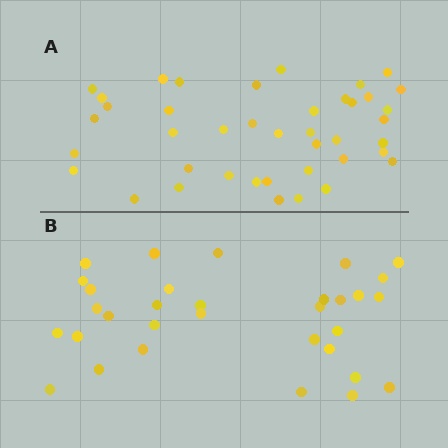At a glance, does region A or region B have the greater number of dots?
Region A (the top region) has more dots.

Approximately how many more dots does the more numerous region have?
Region A has roughly 8 or so more dots than region B.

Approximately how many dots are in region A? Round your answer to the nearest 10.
About 40 dots. (The exact count is 41, which rounds to 40.)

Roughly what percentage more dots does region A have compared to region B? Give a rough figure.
About 30% more.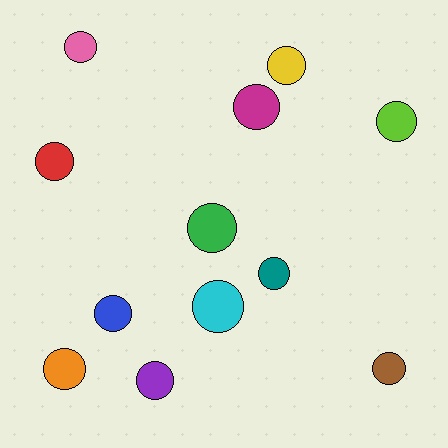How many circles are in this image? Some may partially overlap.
There are 12 circles.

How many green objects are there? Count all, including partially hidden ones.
There is 1 green object.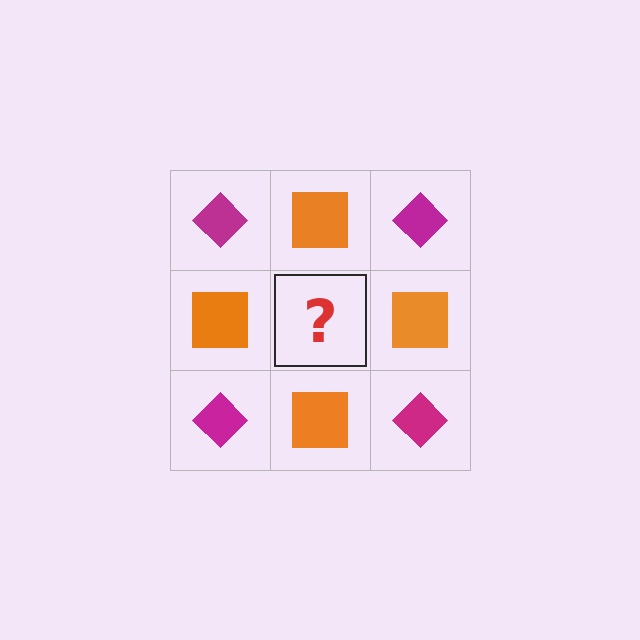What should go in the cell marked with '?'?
The missing cell should contain a magenta diamond.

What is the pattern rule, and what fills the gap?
The rule is that it alternates magenta diamond and orange square in a checkerboard pattern. The gap should be filled with a magenta diamond.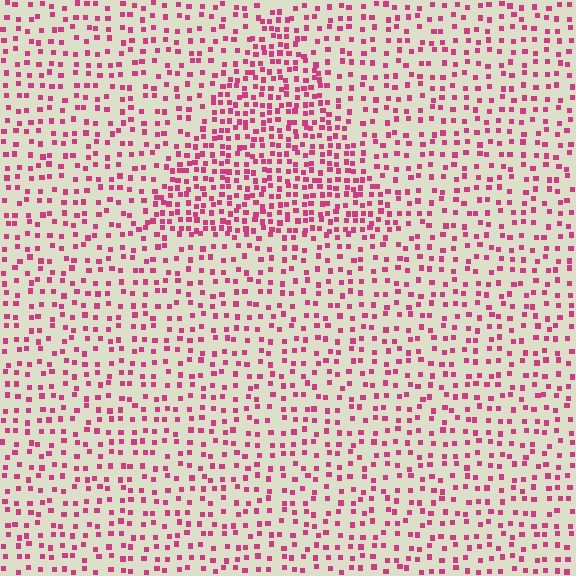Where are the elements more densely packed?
The elements are more densely packed inside the triangle boundary.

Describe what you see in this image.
The image contains small magenta elements arranged at two different densities. A triangle-shaped region is visible where the elements are more densely packed than the surrounding area.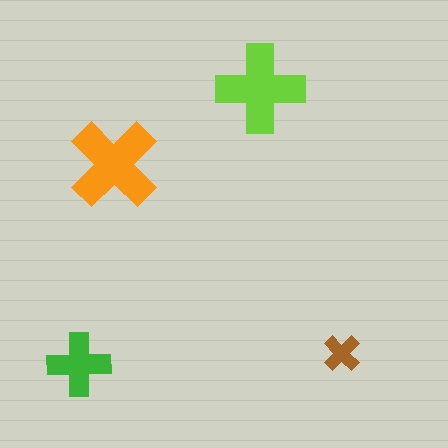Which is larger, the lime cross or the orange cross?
The orange one.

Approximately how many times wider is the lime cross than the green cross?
About 1.5 times wider.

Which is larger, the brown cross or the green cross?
The green one.